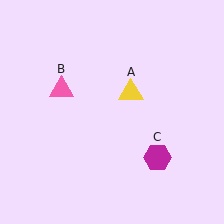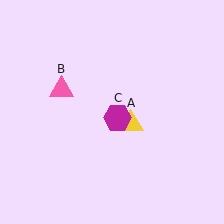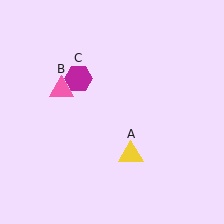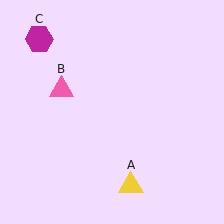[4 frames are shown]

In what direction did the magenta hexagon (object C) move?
The magenta hexagon (object C) moved up and to the left.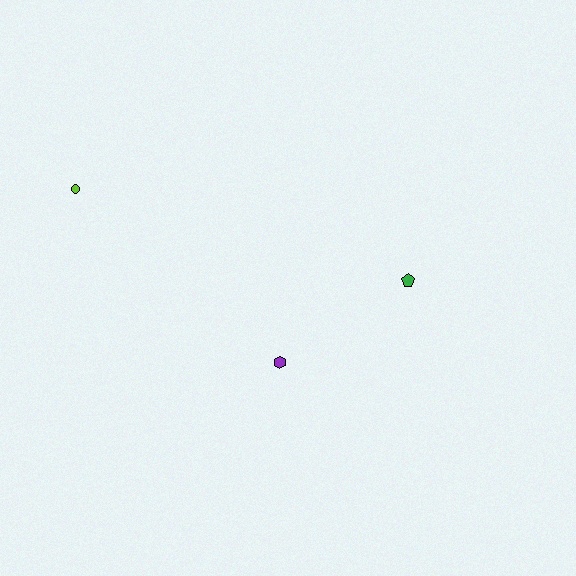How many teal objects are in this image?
There are no teal objects.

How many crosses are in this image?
There are no crosses.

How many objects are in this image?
There are 3 objects.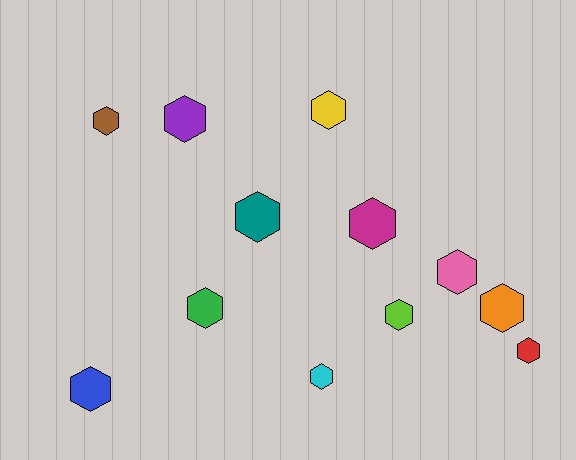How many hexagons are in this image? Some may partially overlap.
There are 12 hexagons.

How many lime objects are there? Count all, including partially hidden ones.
There is 1 lime object.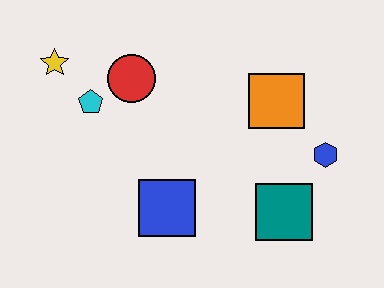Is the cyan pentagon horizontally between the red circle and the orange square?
No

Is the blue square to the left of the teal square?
Yes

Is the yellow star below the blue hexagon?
No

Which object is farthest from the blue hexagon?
The yellow star is farthest from the blue hexagon.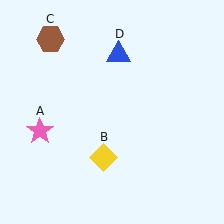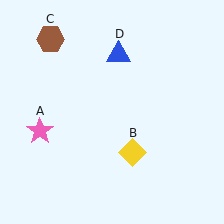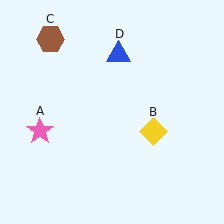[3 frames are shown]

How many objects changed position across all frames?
1 object changed position: yellow diamond (object B).